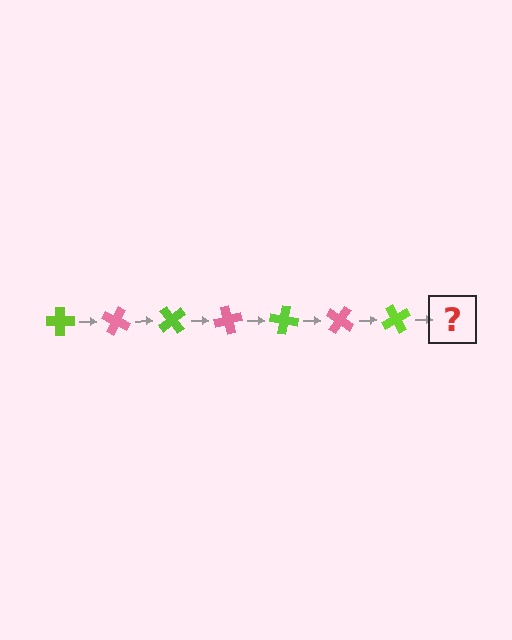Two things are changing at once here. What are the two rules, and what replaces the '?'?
The two rules are that it rotates 25 degrees each step and the color cycles through lime and pink. The '?' should be a pink cross, rotated 175 degrees from the start.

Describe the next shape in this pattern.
It should be a pink cross, rotated 175 degrees from the start.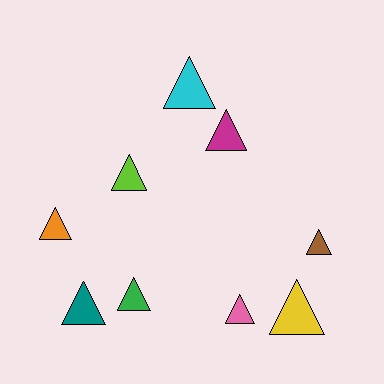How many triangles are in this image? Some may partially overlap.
There are 9 triangles.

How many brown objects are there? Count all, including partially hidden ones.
There is 1 brown object.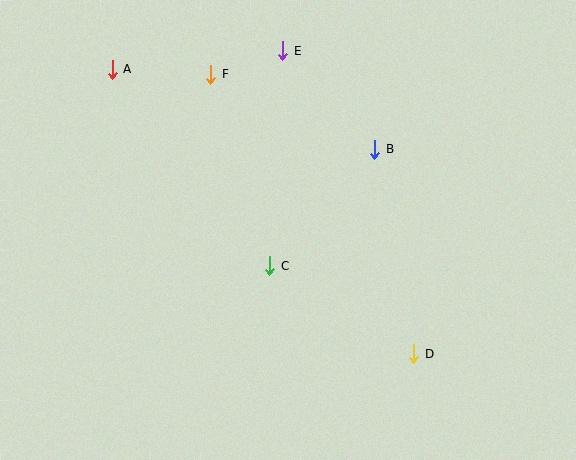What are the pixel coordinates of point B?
Point B is at (375, 149).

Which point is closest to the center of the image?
Point C at (270, 266) is closest to the center.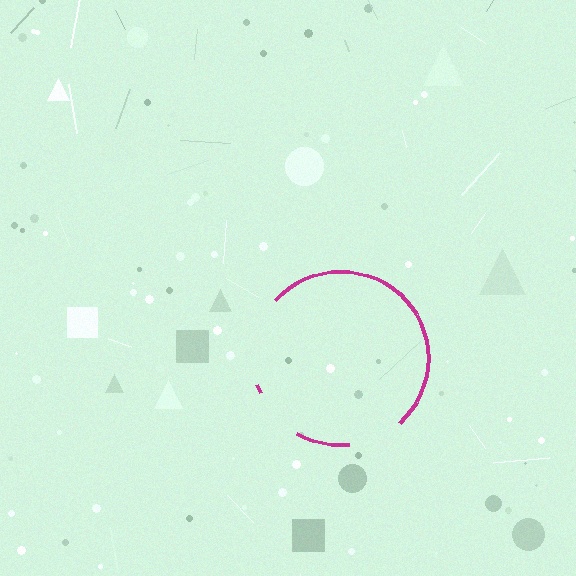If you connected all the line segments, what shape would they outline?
They would outline a circle.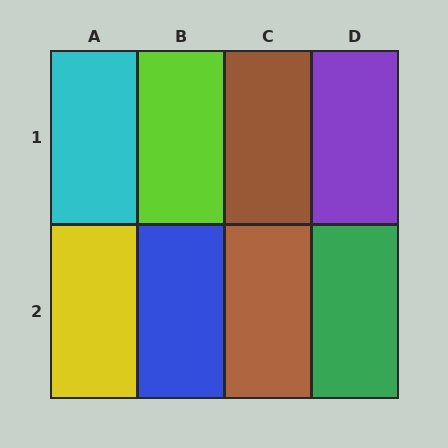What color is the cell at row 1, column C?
Brown.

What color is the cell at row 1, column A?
Cyan.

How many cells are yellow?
1 cell is yellow.